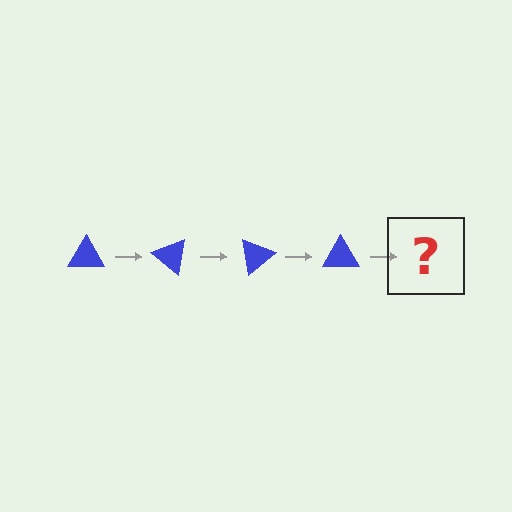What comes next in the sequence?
The next element should be a blue triangle rotated 160 degrees.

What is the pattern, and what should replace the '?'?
The pattern is that the triangle rotates 40 degrees each step. The '?' should be a blue triangle rotated 160 degrees.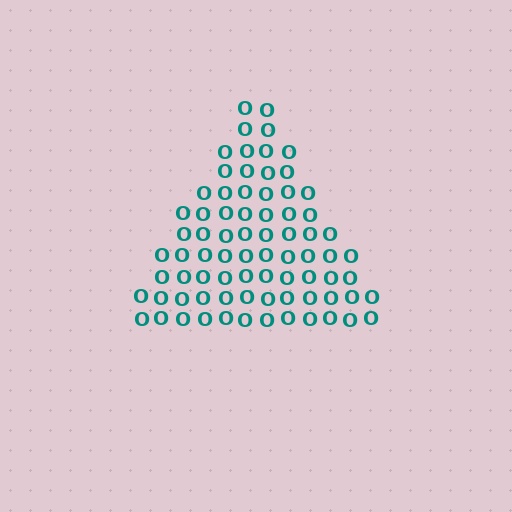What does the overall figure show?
The overall figure shows a triangle.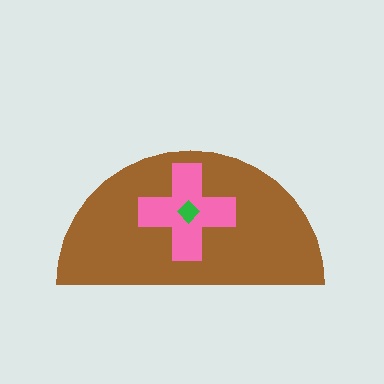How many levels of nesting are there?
3.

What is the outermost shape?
The brown semicircle.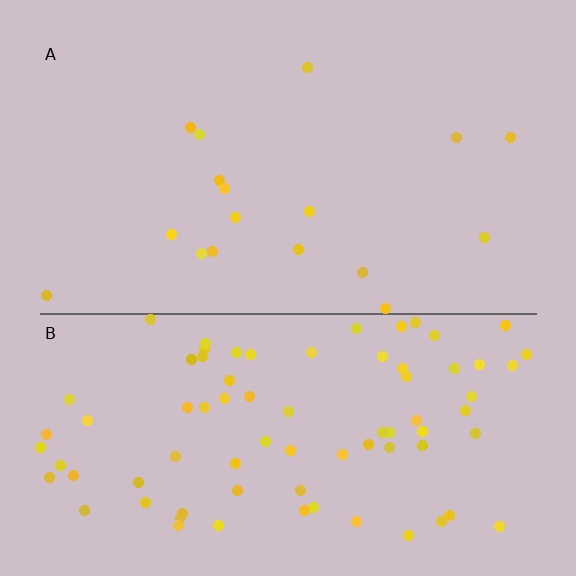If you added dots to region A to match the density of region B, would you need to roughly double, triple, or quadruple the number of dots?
Approximately quadruple.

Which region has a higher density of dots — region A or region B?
B (the bottom).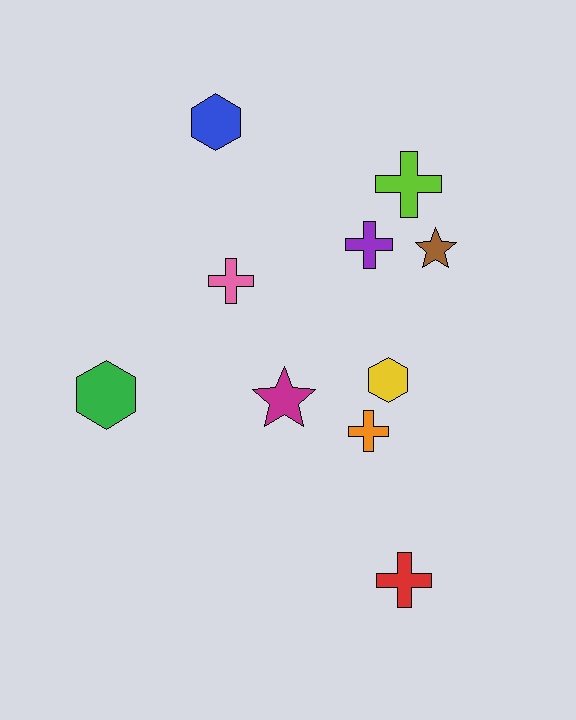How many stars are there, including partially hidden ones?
There are 2 stars.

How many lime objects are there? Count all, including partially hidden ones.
There is 1 lime object.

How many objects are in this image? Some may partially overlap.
There are 10 objects.